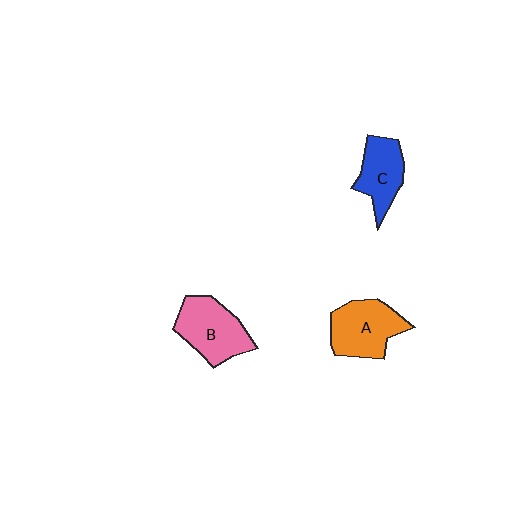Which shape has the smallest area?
Shape C (blue).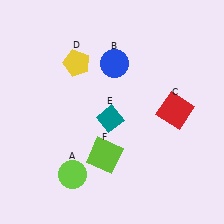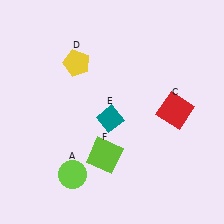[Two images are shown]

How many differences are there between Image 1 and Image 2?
There is 1 difference between the two images.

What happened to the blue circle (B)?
The blue circle (B) was removed in Image 2. It was in the top-right area of Image 1.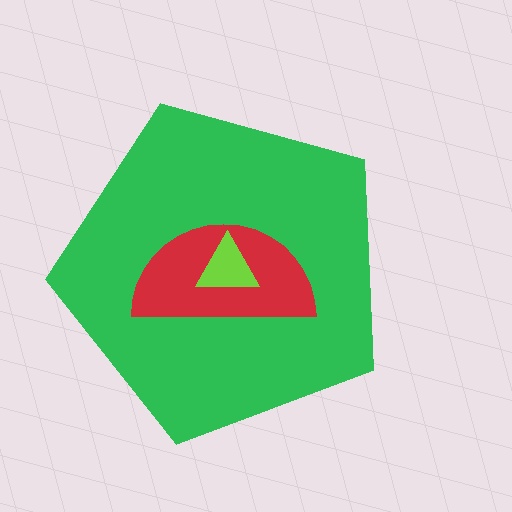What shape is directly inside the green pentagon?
The red semicircle.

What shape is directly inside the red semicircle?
The lime triangle.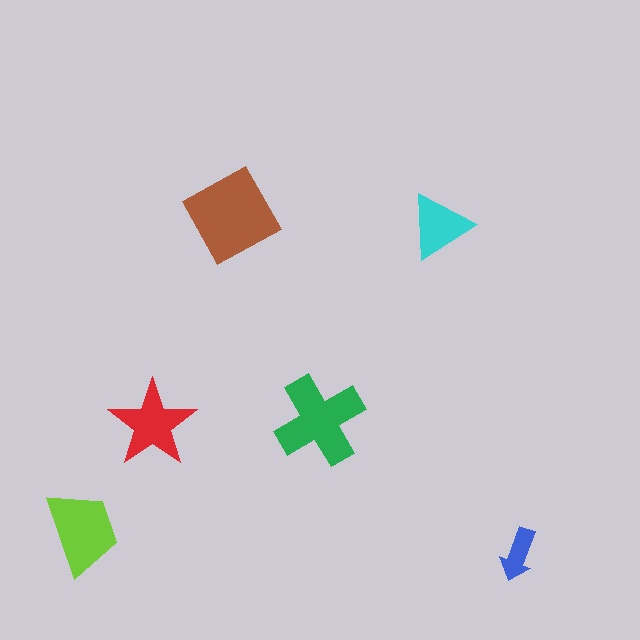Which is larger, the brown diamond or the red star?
The brown diamond.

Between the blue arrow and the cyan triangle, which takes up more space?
The cyan triangle.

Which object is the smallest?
The blue arrow.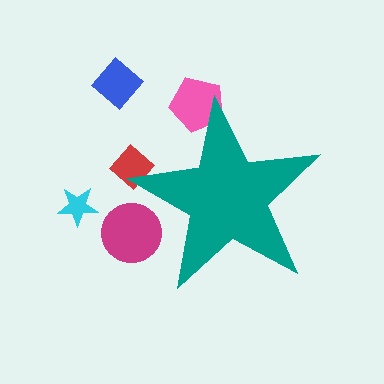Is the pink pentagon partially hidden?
Yes, the pink pentagon is partially hidden behind the teal star.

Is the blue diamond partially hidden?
No, the blue diamond is fully visible.